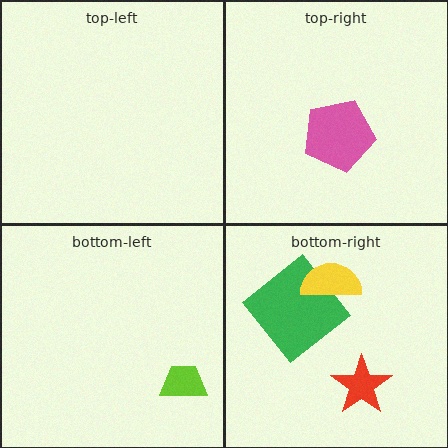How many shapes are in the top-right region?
1.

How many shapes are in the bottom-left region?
1.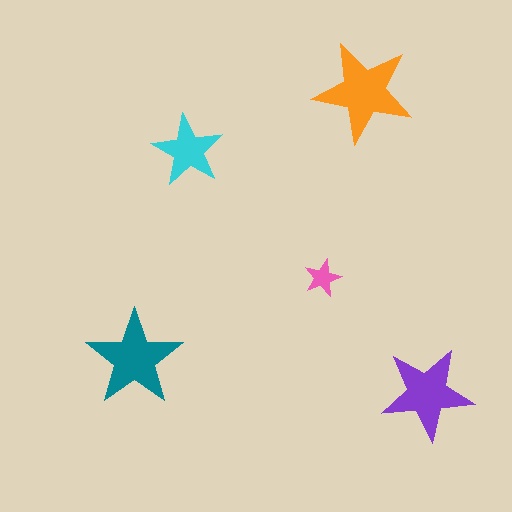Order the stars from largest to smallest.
the orange one, the teal one, the purple one, the cyan one, the pink one.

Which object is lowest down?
The purple star is bottommost.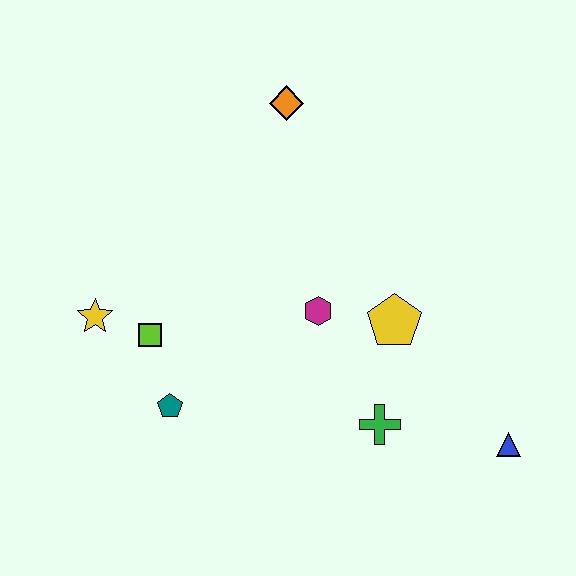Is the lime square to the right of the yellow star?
Yes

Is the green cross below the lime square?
Yes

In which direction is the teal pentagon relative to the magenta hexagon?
The teal pentagon is to the left of the magenta hexagon.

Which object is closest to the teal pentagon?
The lime square is closest to the teal pentagon.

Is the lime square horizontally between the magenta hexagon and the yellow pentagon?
No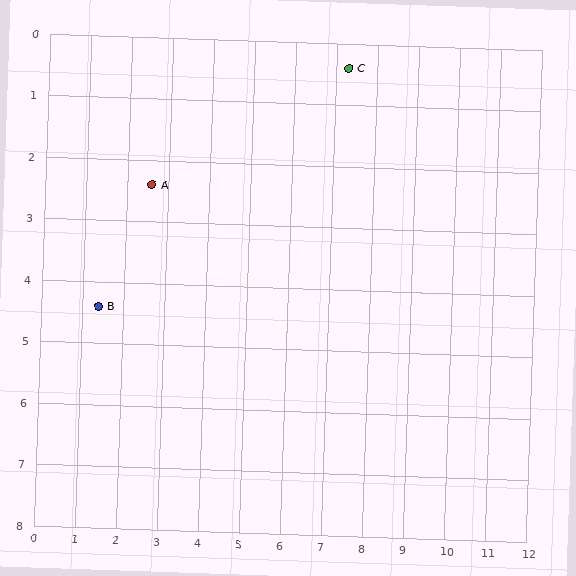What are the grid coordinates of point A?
Point A is at approximately (2.6, 2.4).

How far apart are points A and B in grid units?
Points A and B are about 2.3 grid units apart.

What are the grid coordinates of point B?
Point B is at approximately (1.4, 4.4).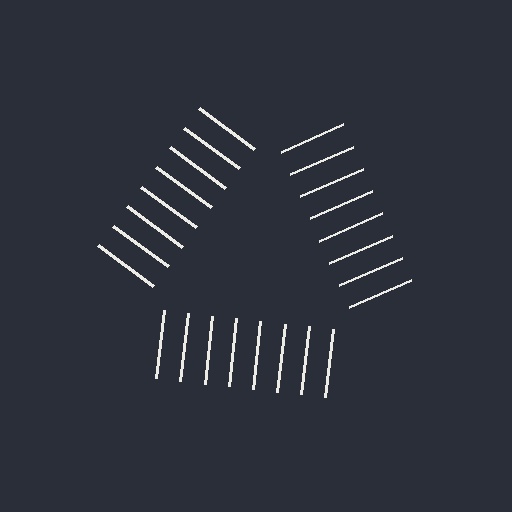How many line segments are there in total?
24 — 8 along each of the 3 edges.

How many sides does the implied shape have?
3 sides — the line-ends trace a triangle.